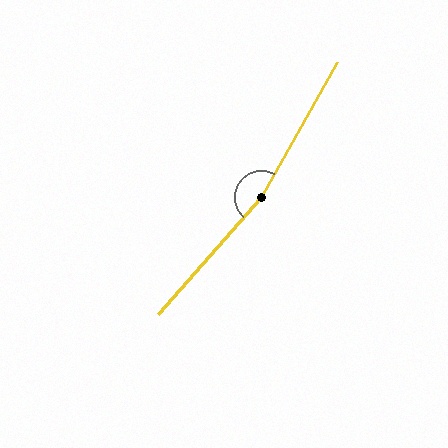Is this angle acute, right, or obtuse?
It is obtuse.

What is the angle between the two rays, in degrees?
Approximately 168 degrees.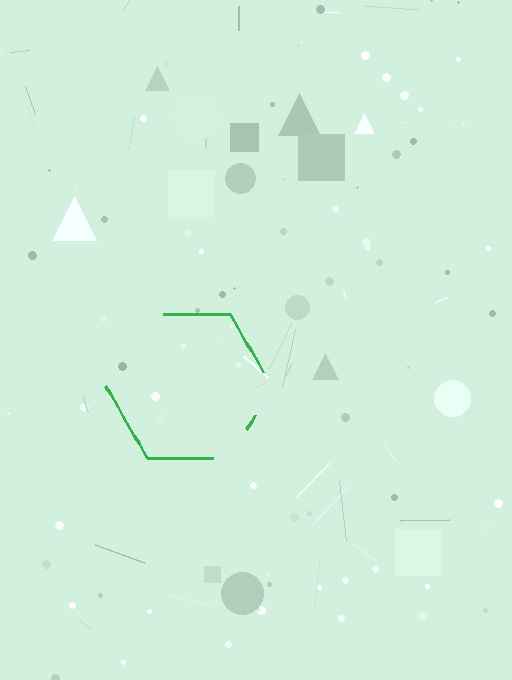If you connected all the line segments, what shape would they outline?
They would outline a hexagon.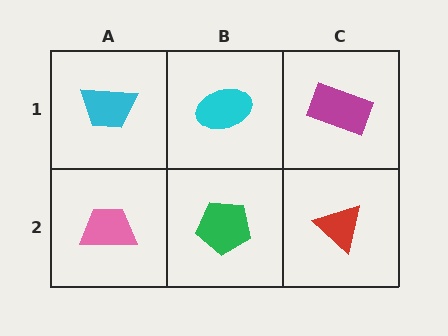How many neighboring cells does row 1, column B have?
3.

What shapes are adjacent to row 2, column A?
A cyan trapezoid (row 1, column A), a green pentagon (row 2, column B).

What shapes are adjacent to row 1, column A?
A pink trapezoid (row 2, column A), a cyan ellipse (row 1, column B).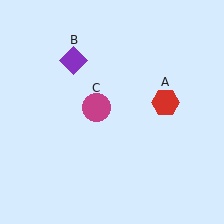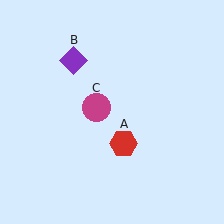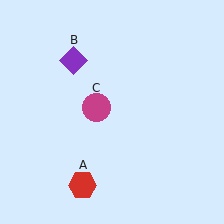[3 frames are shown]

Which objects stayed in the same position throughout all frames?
Purple diamond (object B) and magenta circle (object C) remained stationary.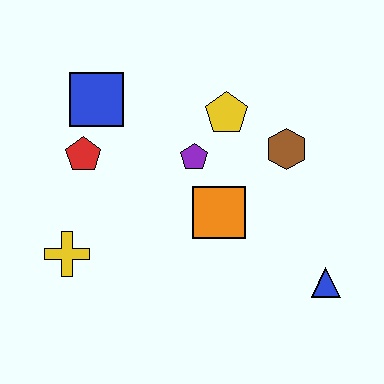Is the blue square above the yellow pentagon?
Yes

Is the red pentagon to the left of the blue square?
Yes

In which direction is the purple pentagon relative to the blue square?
The purple pentagon is to the right of the blue square.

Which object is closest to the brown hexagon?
The yellow pentagon is closest to the brown hexagon.